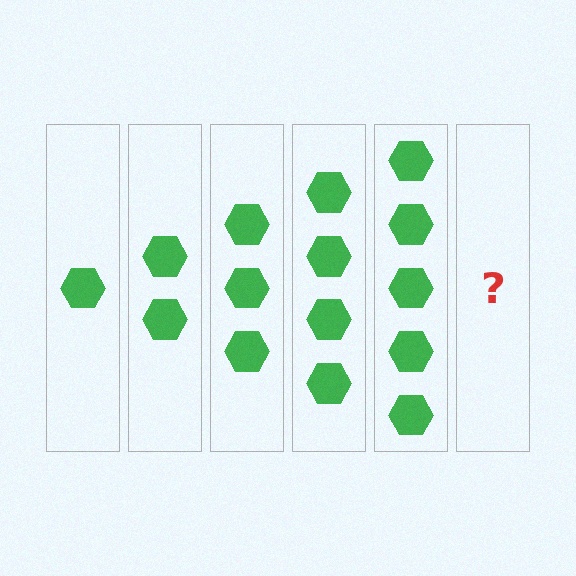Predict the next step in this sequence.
The next step is 6 hexagons.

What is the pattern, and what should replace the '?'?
The pattern is that each step adds one more hexagon. The '?' should be 6 hexagons.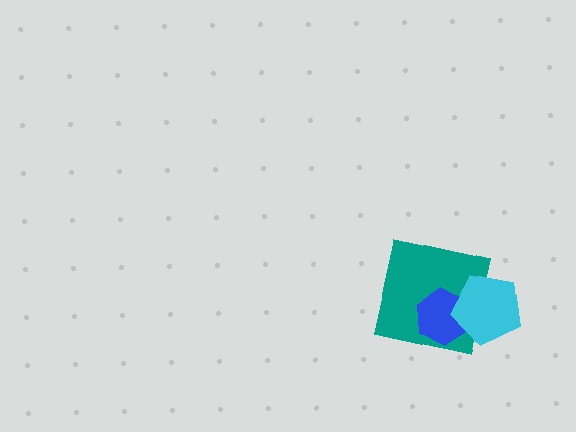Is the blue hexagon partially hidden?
Yes, it is partially covered by another shape.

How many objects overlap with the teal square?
2 objects overlap with the teal square.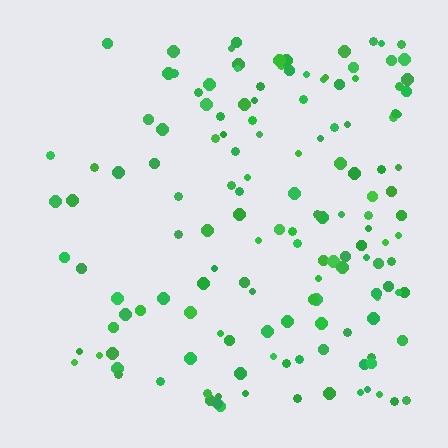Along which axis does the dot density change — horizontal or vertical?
Horizontal.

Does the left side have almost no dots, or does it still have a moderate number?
Still a moderate number, just noticeably fewer than the right.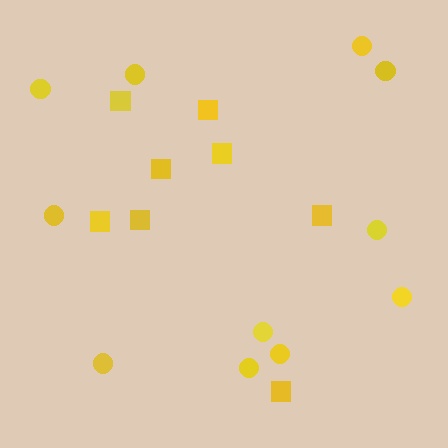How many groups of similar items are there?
There are 2 groups: one group of circles (11) and one group of squares (8).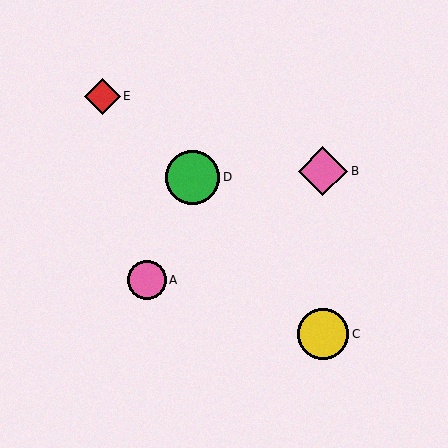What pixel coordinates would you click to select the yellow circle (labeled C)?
Click at (323, 334) to select the yellow circle C.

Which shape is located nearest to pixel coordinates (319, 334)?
The yellow circle (labeled C) at (323, 334) is nearest to that location.